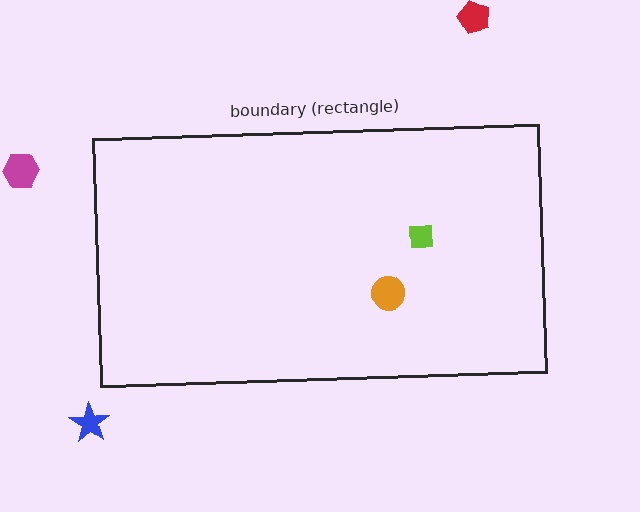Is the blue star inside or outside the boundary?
Outside.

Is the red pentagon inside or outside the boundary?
Outside.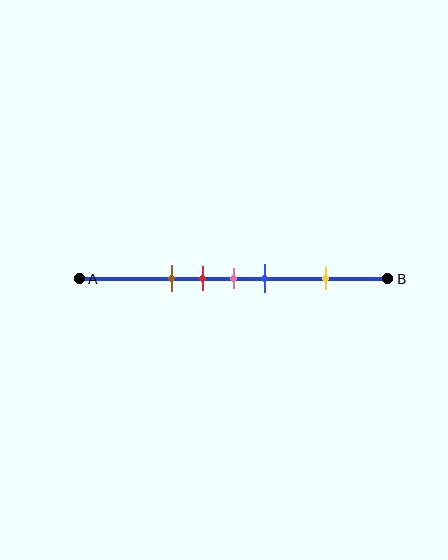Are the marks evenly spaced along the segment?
No, the marks are not evenly spaced.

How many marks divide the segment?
There are 5 marks dividing the segment.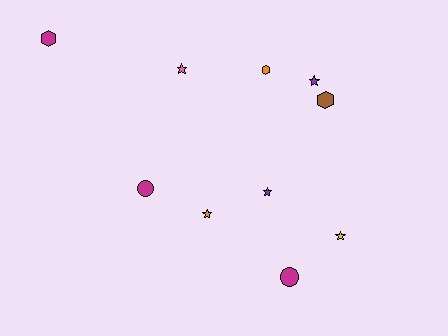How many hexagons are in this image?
There are 3 hexagons.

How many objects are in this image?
There are 10 objects.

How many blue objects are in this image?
There are no blue objects.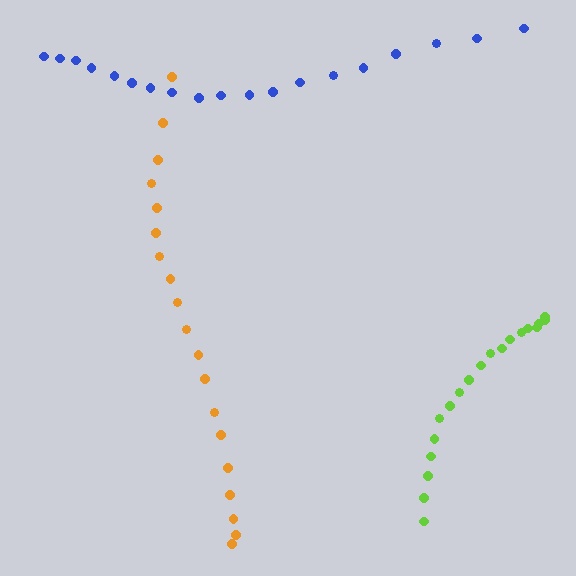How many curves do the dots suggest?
There are 3 distinct paths.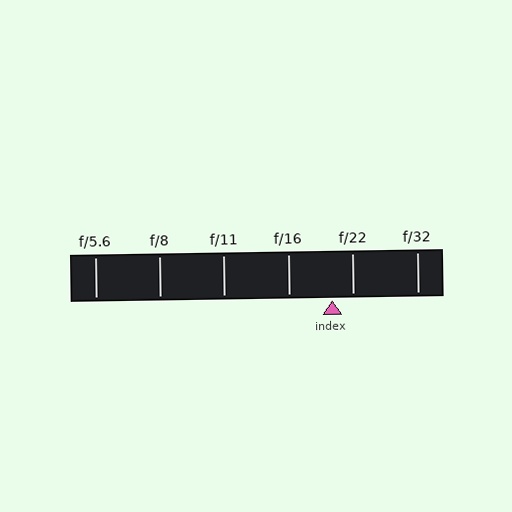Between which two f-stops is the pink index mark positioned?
The index mark is between f/16 and f/22.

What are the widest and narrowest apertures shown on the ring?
The widest aperture shown is f/5.6 and the narrowest is f/32.